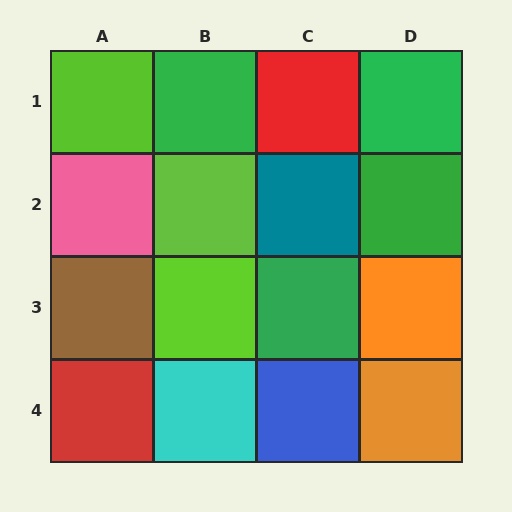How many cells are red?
2 cells are red.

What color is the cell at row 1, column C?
Red.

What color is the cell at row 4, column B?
Cyan.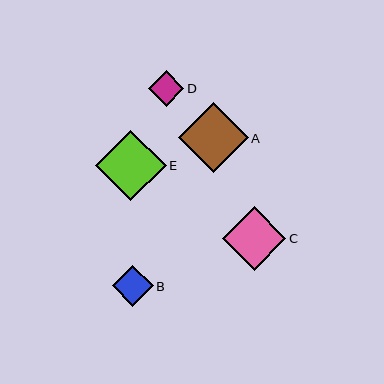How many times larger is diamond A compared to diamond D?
Diamond A is approximately 2.0 times the size of diamond D.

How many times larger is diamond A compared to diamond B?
Diamond A is approximately 1.7 times the size of diamond B.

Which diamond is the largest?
Diamond E is the largest with a size of approximately 71 pixels.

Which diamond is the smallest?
Diamond D is the smallest with a size of approximately 35 pixels.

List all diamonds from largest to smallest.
From largest to smallest: E, A, C, B, D.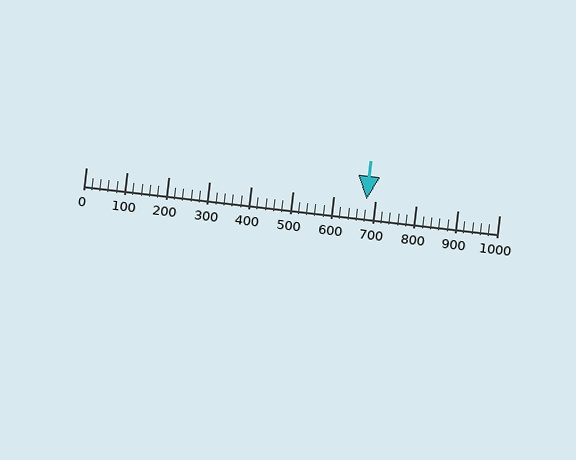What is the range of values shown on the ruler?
The ruler shows values from 0 to 1000.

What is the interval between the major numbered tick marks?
The major tick marks are spaced 100 units apart.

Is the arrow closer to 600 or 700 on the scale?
The arrow is closer to 700.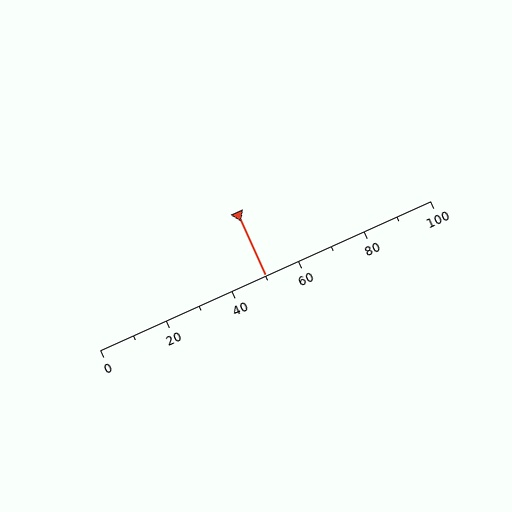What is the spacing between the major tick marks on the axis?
The major ticks are spaced 20 apart.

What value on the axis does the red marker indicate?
The marker indicates approximately 50.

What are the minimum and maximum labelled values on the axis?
The axis runs from 0 to 100.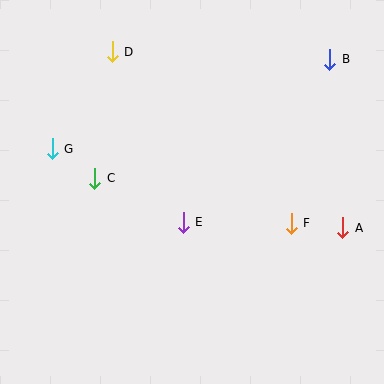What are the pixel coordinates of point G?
Point G is at (52, 149).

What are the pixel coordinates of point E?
Point E is at (183, 222).